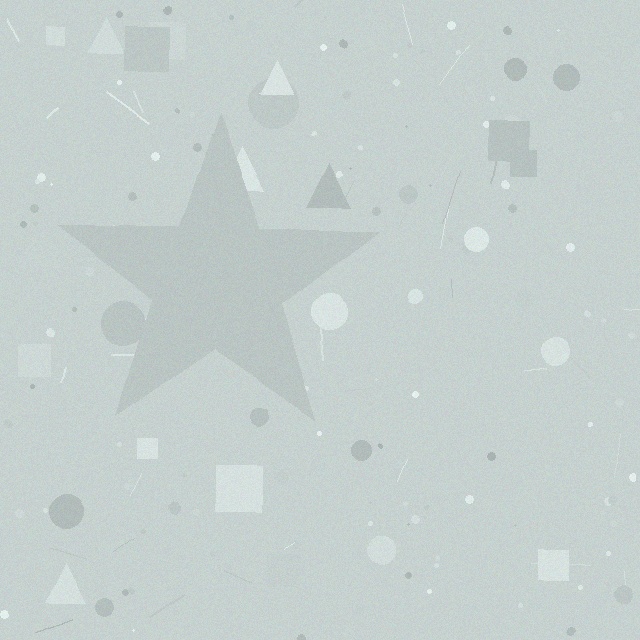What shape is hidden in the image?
A star is hidden in the image.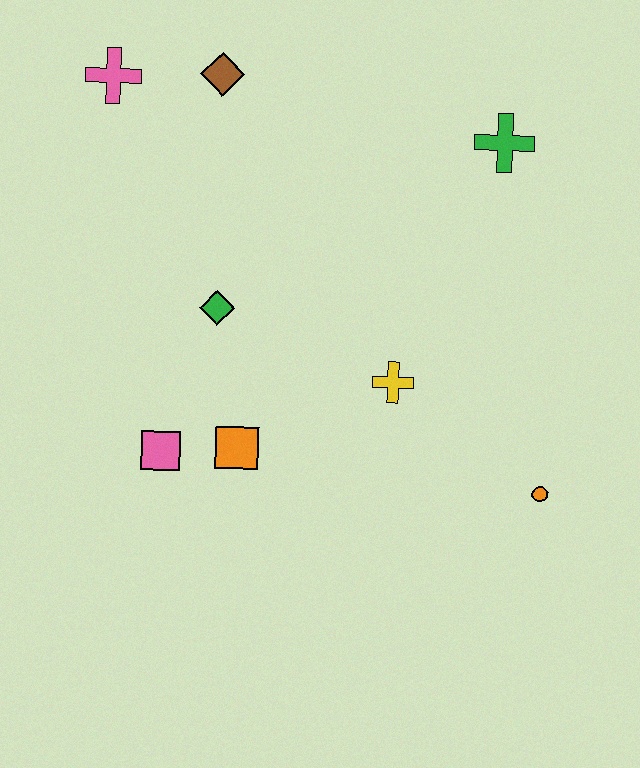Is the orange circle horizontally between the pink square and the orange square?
No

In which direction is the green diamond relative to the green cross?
The green diamond is to the left of the green cross.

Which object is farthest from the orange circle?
The pink cross is farthest from the orange circle.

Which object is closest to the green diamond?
The orange square is closest to the green diamond.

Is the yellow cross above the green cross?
No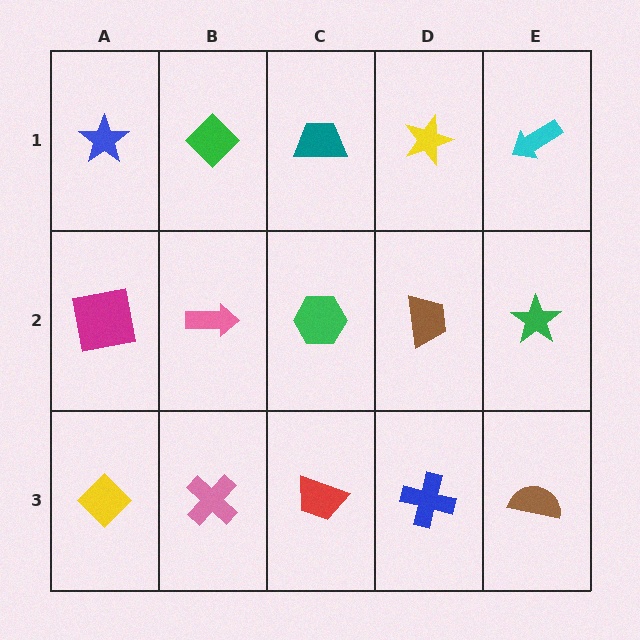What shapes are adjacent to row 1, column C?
A green hexagon (row 2, column C), a green diamond (row 1, column B), a yellow star (row 1, column D).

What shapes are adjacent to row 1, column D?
A brown trapezoid (row 2, column D), a teal trapezoid (row 1, column C), a cyan arrow (row 1, column E).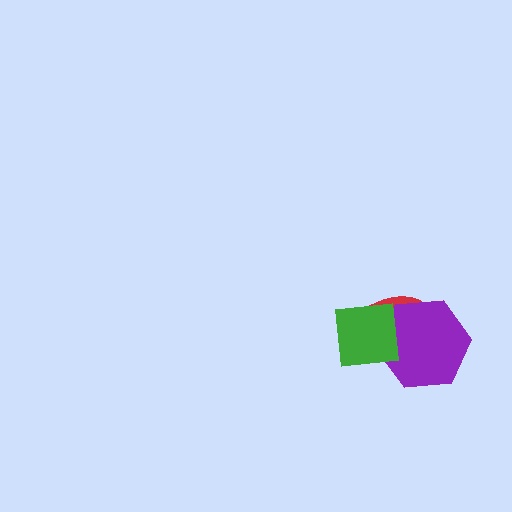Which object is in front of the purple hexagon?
The green square is in front of the purple hexagon.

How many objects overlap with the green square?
2 objects overlap with the green square.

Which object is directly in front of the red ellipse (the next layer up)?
The purple hexagon is directly in front of the red ellipse.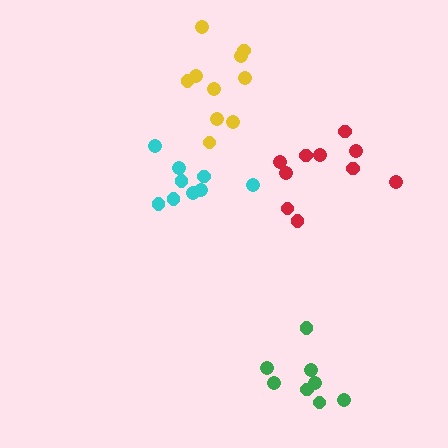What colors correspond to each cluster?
The clusters are colored: green, red, yellow, cyan.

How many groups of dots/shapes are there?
There are 4 groups.